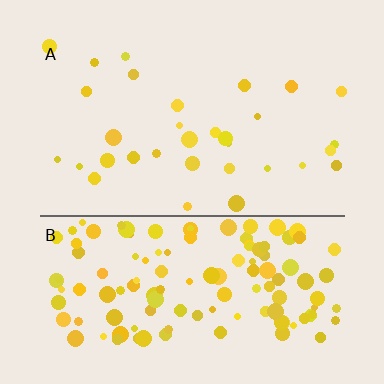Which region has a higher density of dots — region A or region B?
B (the bottom).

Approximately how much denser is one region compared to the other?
Approximately 4.1× — region B over region A.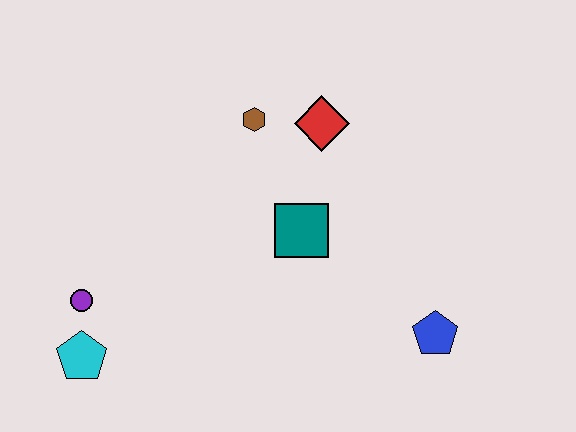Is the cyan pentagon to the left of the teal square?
Yes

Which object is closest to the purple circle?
The cyan pentagon is closest to the purple circle.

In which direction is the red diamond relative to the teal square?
The red diamond is above the teal square.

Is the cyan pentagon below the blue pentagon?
Yes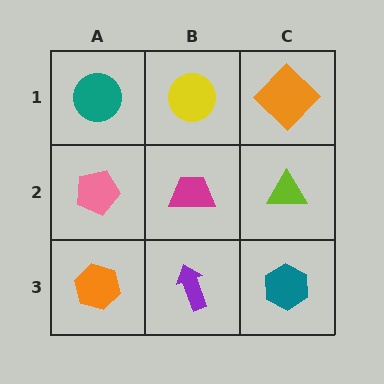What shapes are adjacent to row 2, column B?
A yellow circle (row 1, column B), a purple arrow (row 3, column B), a pink pentagon (row 2, column A), a lime triangle (row 2, column C).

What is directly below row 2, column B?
A purple arrow.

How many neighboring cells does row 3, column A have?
2.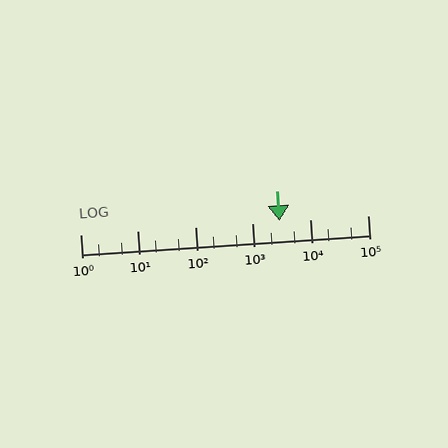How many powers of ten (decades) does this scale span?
The scale spans 5 decades, from 1 to 100000.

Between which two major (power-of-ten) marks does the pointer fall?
The pointer is between 1000 and 10000.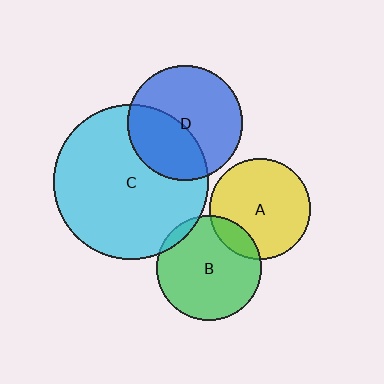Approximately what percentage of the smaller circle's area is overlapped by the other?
Approximately 40%.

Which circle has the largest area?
Circle C (cyan).